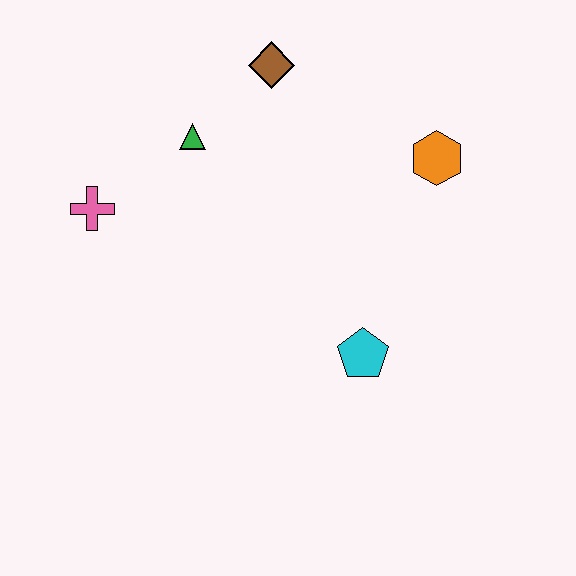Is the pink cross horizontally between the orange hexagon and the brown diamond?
No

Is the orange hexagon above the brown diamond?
No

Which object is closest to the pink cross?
The green triangle is closest to the pink cross.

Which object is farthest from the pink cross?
The orange hexagon is farthest from the pink cross.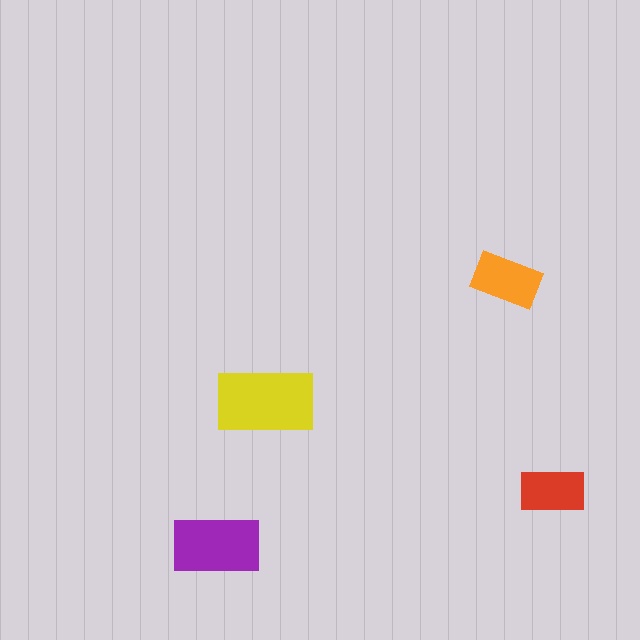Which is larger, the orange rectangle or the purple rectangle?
The purple one.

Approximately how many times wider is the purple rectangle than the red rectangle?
About 1.5 times wider.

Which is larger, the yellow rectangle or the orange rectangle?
The yellow one.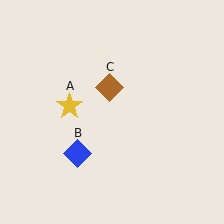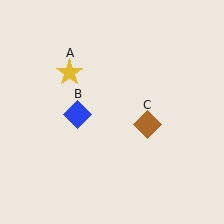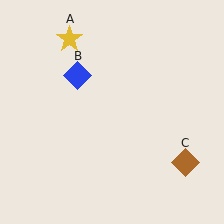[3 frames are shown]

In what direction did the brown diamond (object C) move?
The brown diamond (object C) moved down and to the right.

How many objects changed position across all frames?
3 objects changed position: yellow star (object A), blue diamond (object B), brown diamond (object C).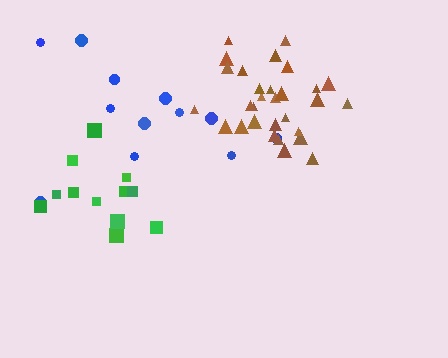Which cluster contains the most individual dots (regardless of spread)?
Brown (30).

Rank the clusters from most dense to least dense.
brown, green, blue.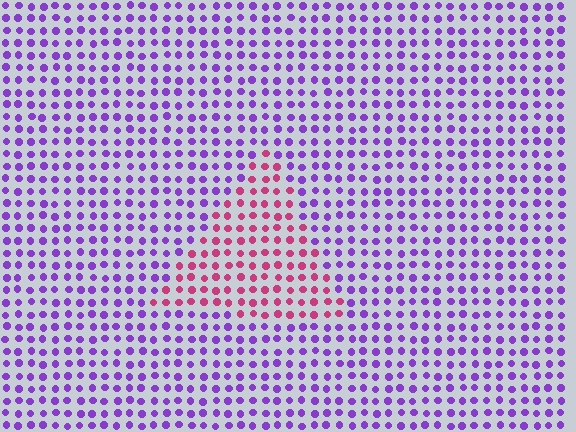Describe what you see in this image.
The image is filled with small purple elements in a uniform arrangement. A triangle-shaped region is visible where the elements are tinted to a slightly different hue, forming a subtle color boundary.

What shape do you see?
I see a triangle.